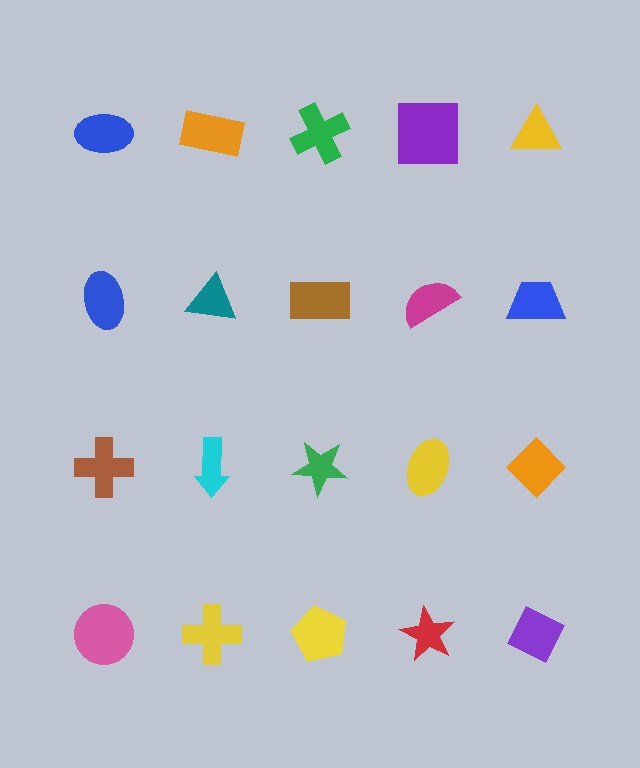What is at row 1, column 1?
A blue ellipse.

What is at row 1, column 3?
A green cross.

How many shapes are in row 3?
5 shapes.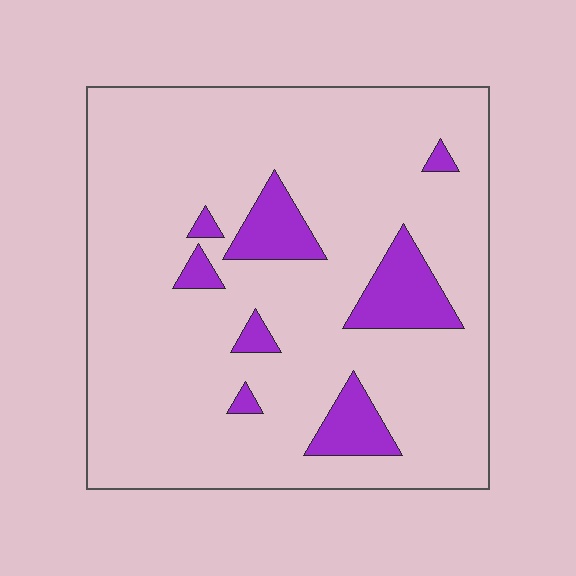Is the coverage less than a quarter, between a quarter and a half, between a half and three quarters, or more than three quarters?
Less than a quarter.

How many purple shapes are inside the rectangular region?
8.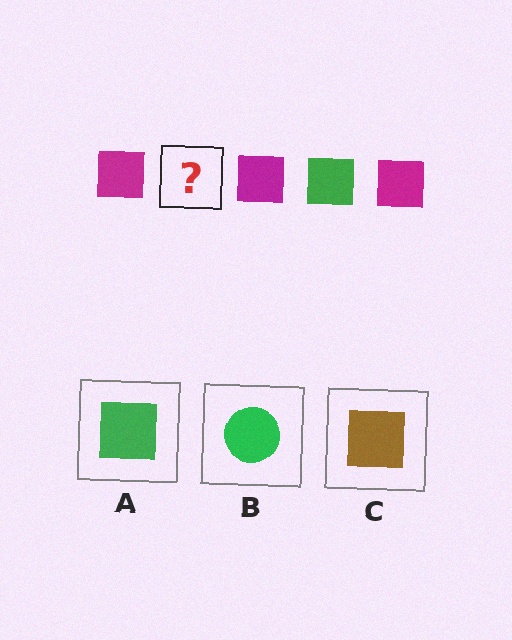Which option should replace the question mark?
Option A.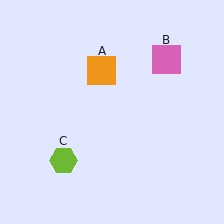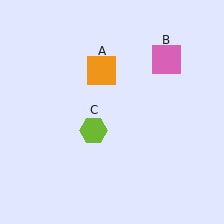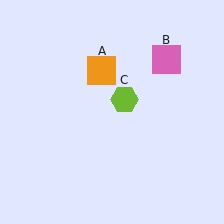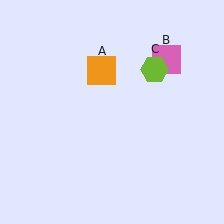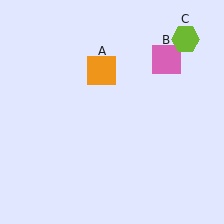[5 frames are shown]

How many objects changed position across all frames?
1 object changed position: lime hexagon (object C).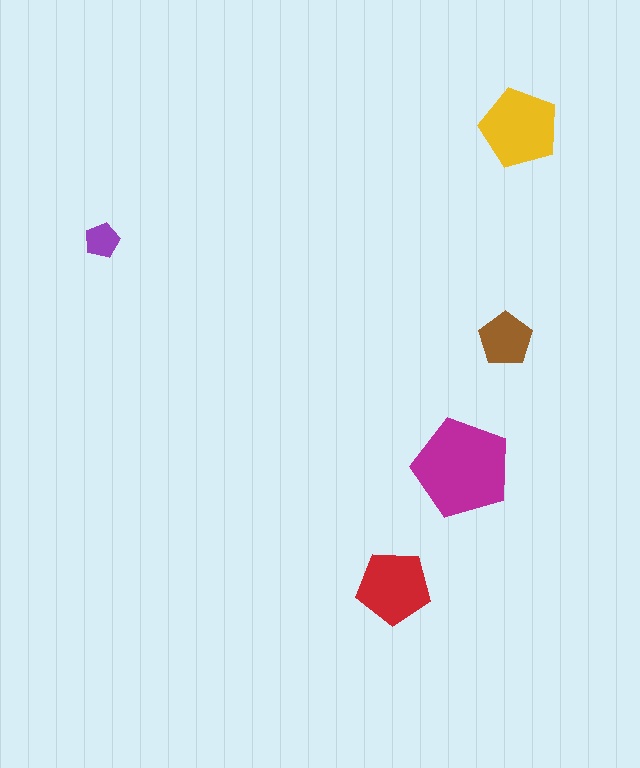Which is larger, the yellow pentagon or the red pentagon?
The yellow one.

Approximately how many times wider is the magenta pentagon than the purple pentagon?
About 3 times wider.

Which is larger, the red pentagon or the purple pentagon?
The red one.